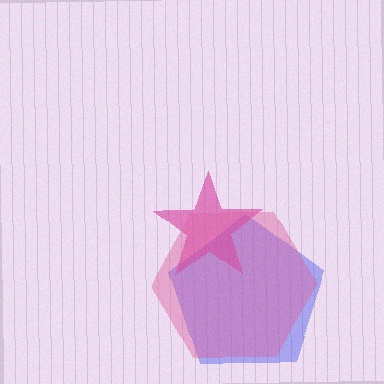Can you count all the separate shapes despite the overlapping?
Yes, there are 3 separate shapes.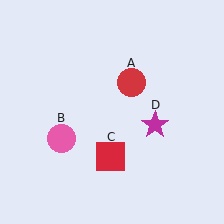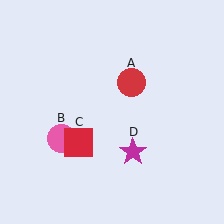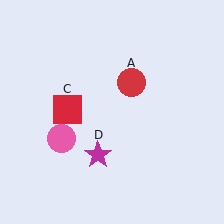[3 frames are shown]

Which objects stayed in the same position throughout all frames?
Red circle (object A) and pink circle (object B) remained stationary.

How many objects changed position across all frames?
2 objects changed position: red square (object C), magenta star (object D).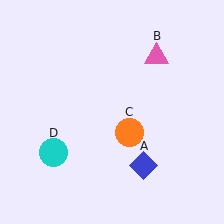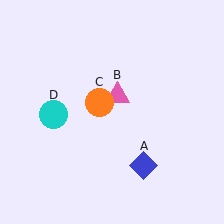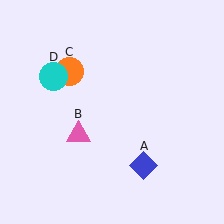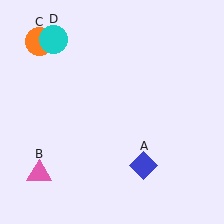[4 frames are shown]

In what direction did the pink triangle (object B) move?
The pink triangle (object B) moved down and to the left.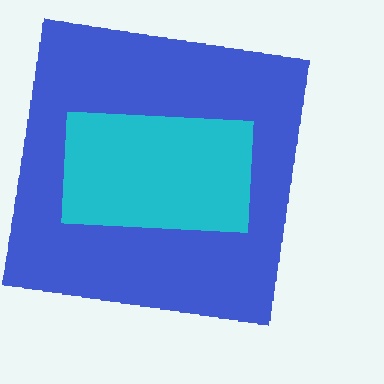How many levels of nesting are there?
2.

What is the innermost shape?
The cyan rectangle.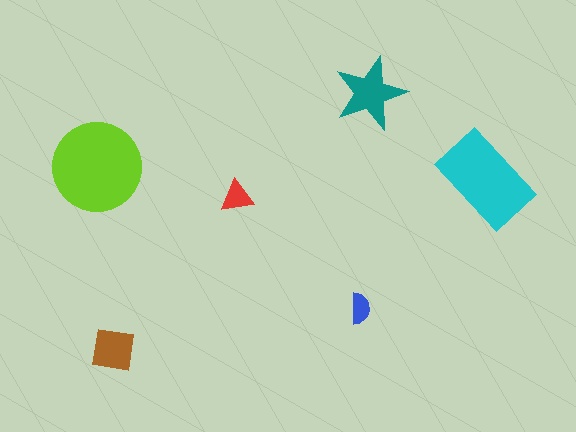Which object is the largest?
The lime circle.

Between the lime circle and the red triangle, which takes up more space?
The lime circle.